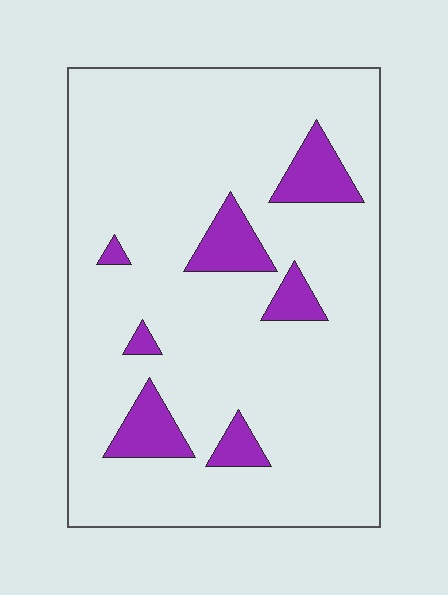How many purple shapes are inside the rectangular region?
7.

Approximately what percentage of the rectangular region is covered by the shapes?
Approximately 10%.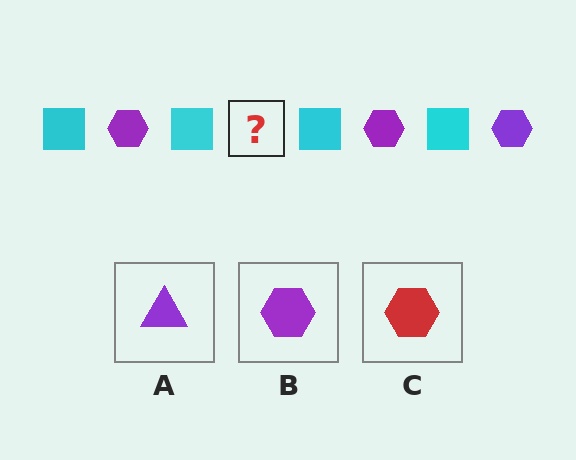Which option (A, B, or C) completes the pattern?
B.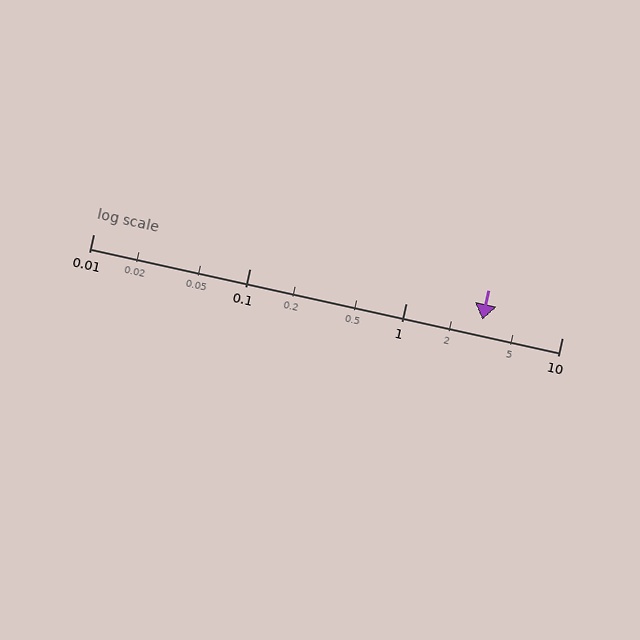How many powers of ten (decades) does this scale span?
The scale spans 3 decades, from 0.01 to 10.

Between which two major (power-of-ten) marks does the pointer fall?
The pointer is between 1 and 10.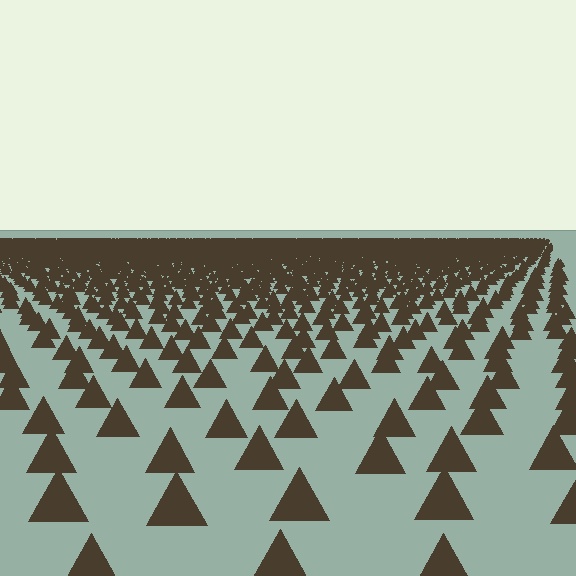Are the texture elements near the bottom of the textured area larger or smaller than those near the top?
Larger. Near the bottom, elements are closer to the viewer and appear at a bigger on-screen size.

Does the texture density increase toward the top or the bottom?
Density increases toward the top.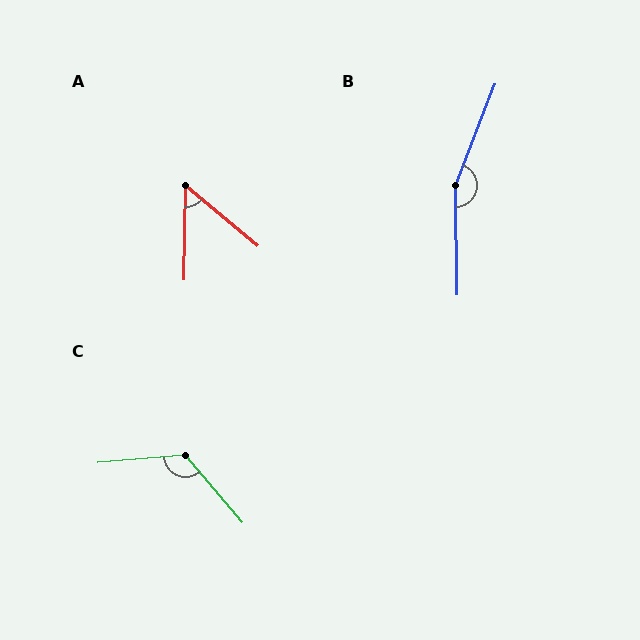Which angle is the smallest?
A, at approximately 51 degrees.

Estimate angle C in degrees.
Approximately 125 degrees.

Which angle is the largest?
B, at approximately 158 degrees.